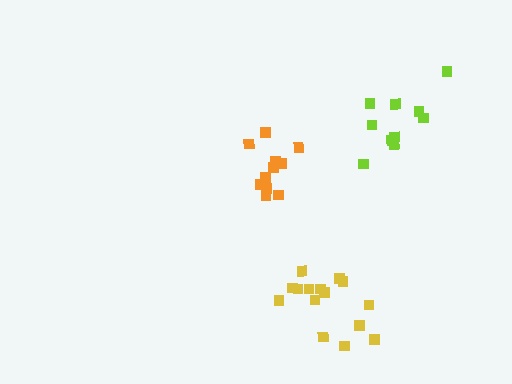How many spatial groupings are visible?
There are 3 spatial groupings.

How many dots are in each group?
Group 1: 11 dots, Group 2: 15 dots, Group 3: 10 dots (36 total).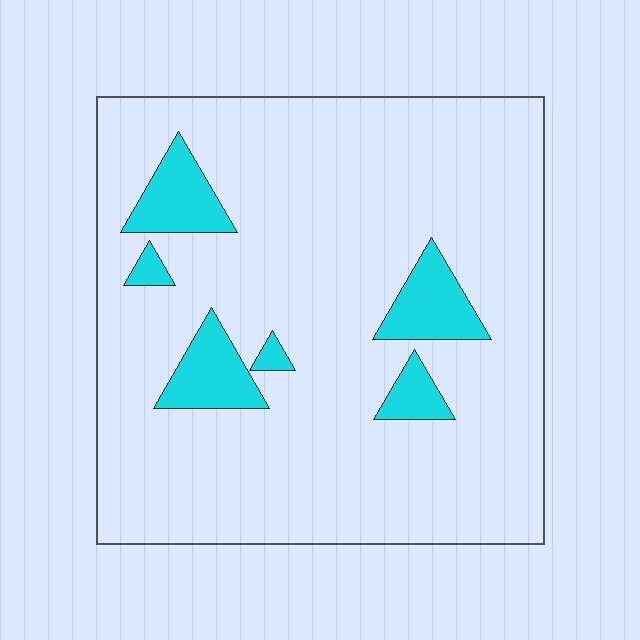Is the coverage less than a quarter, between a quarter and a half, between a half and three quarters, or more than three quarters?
Less than a quarter.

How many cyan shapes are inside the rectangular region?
6.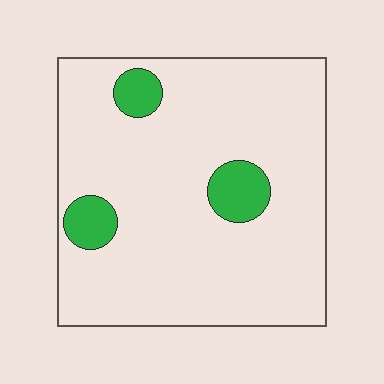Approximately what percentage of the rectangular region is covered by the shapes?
Approximately 10%.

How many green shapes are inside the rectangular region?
3.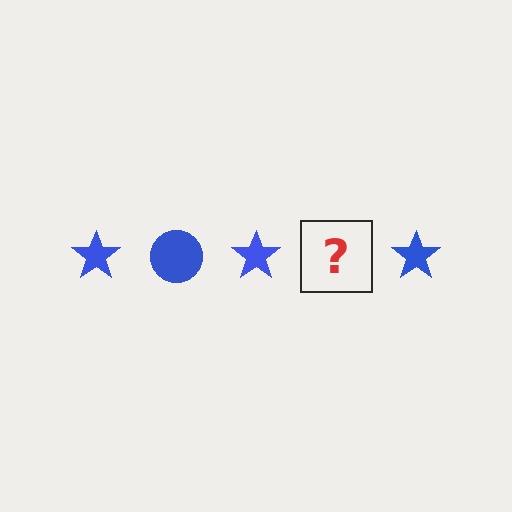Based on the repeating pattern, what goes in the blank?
The blank should be a blue circle.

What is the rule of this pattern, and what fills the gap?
The rule is that the pattern cycles through star, circle shapes in blue. The gap should be filled with a blue circle.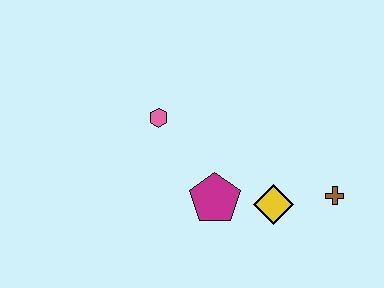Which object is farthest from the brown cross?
The pink hexagon is farthest from the brown cross.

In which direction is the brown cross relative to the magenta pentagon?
The brown cross is to the right of the magenta pentagon.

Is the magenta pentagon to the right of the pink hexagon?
Yes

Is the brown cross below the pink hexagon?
Yes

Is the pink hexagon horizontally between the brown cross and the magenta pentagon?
No